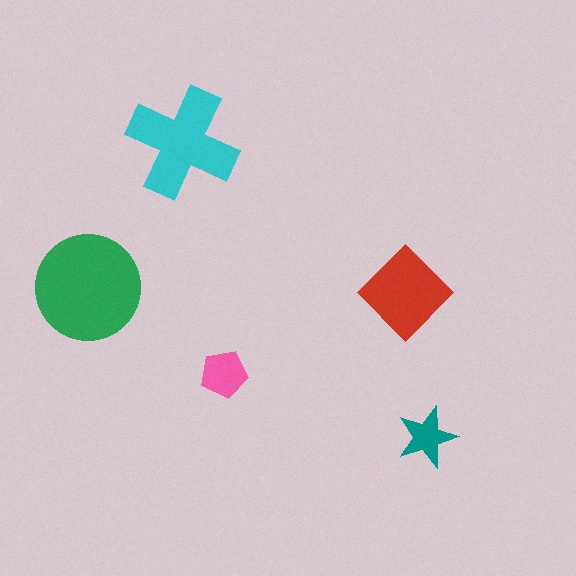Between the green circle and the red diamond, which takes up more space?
The green circle.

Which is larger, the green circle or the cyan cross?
The green circle.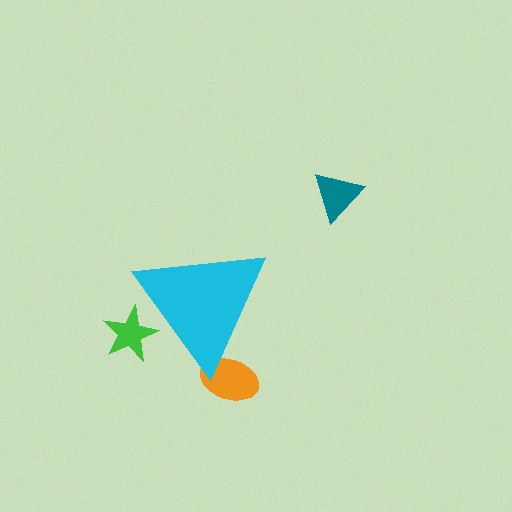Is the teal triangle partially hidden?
No, the teal triangle is fully visible.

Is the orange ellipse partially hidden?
Yes, the orange ellipse is partially hidden behind the cyan triangle.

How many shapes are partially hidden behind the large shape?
2 shapes are partially hidden.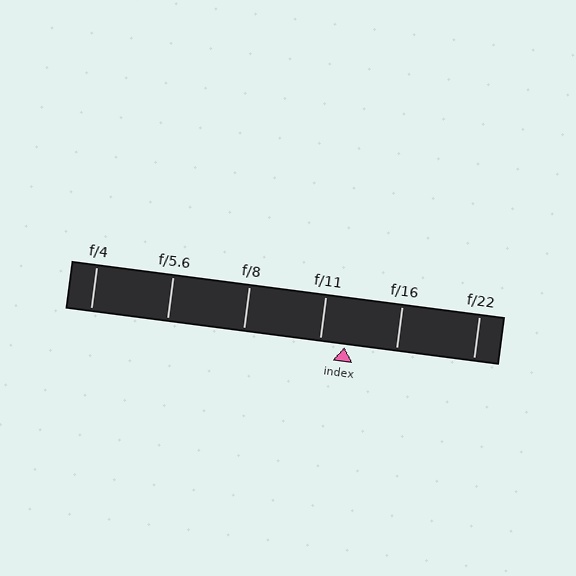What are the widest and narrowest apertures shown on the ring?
The widest aperture shown is f/4 and the narrowest is f/22.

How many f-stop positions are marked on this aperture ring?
There are 6 f-stop positions marked.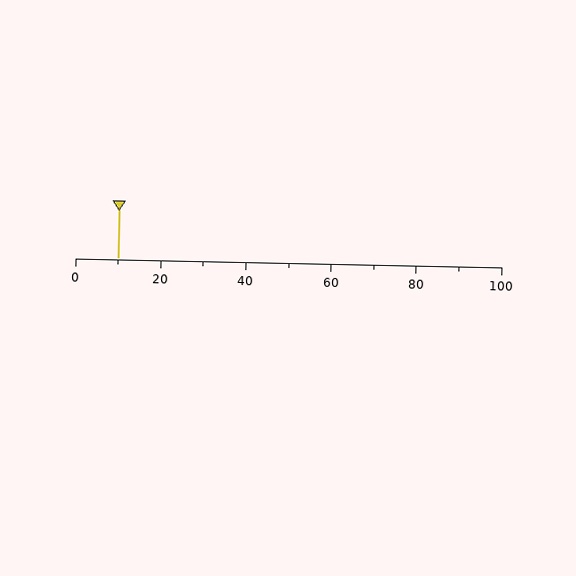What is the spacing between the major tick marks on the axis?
The major ticks are spaced 20 apart.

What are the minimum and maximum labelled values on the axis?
The axis runs from 0 to 100.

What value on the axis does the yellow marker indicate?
The marker indicates approximately 10.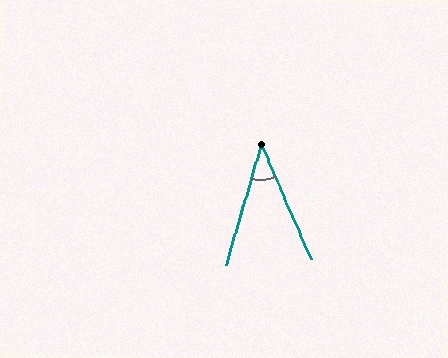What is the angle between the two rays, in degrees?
Approximately 40 degrees.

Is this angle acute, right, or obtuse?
It is acute.